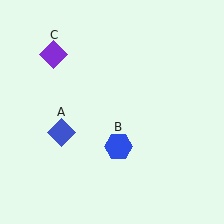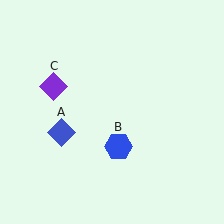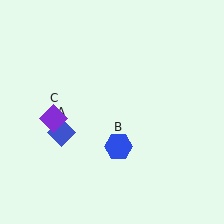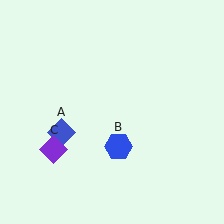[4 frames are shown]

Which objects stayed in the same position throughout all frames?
Blue diamond (object A) and blue hexagon (object B) remained stationary.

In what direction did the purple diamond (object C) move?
The purple diamond (object C) moved down.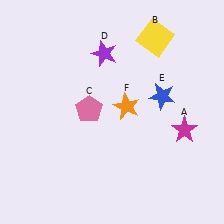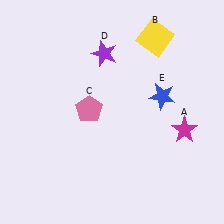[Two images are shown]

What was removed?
The orange star (F) was removed in Image 2.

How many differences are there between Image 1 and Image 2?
There is 1 difference between the two images.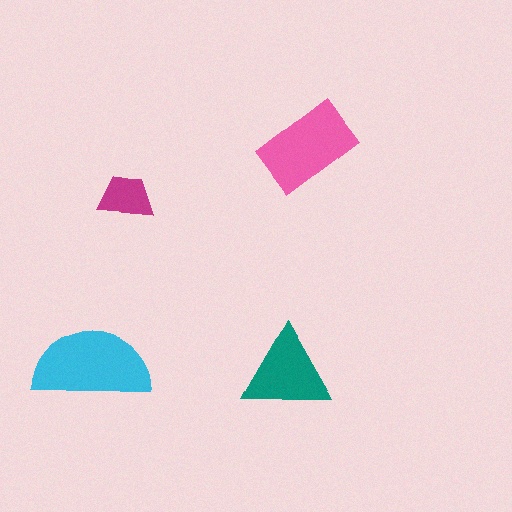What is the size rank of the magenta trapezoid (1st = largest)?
4th.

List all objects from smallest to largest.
The magenta trapezoid, the teal triangle, the pink rectangle, the cyan semicircle.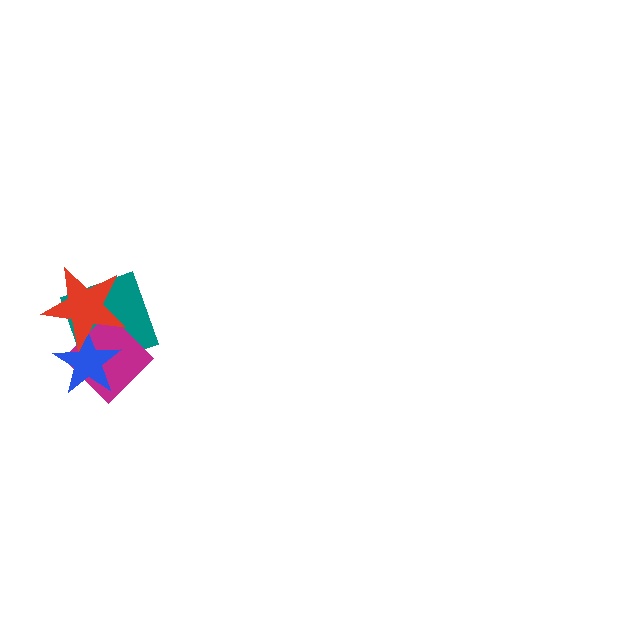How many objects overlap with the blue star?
3 objects overlap with the blue star.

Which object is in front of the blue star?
The red star is in front of the blue star.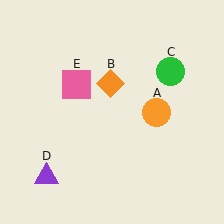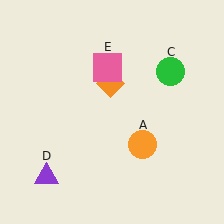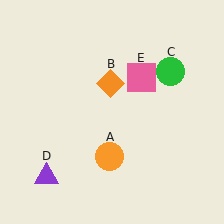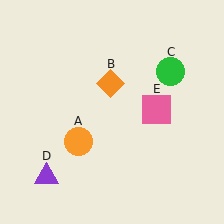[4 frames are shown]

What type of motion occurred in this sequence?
The orange circle (object A), pink square (object E) rotated clockwise around the center of the scene.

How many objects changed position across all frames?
2 objects changed position: orange circle (object A), pink square (object E).